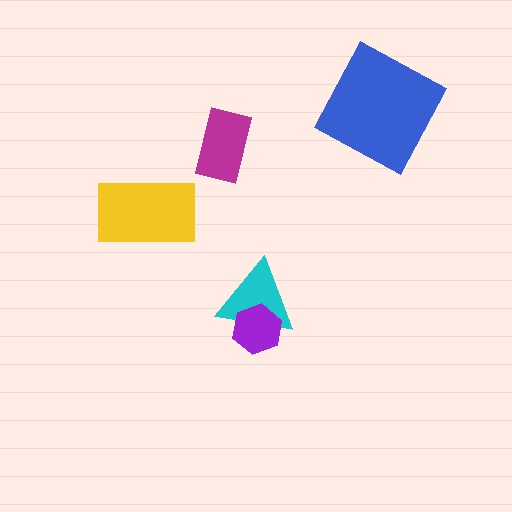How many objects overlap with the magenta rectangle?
0 objects overlap with the magenta rectangle.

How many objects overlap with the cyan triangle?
1 object overlaps with the cyan triangle.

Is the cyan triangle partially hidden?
Yes, it is partially covered by another shape.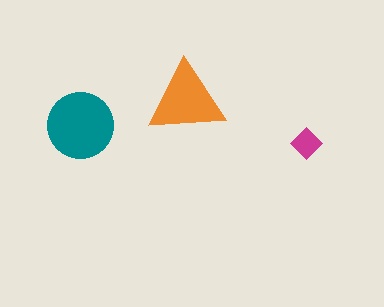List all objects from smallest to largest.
The magenta diamond, the orange triangle, the teal circle.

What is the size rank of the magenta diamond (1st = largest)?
3rd.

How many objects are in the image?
There are 3 objects in the image.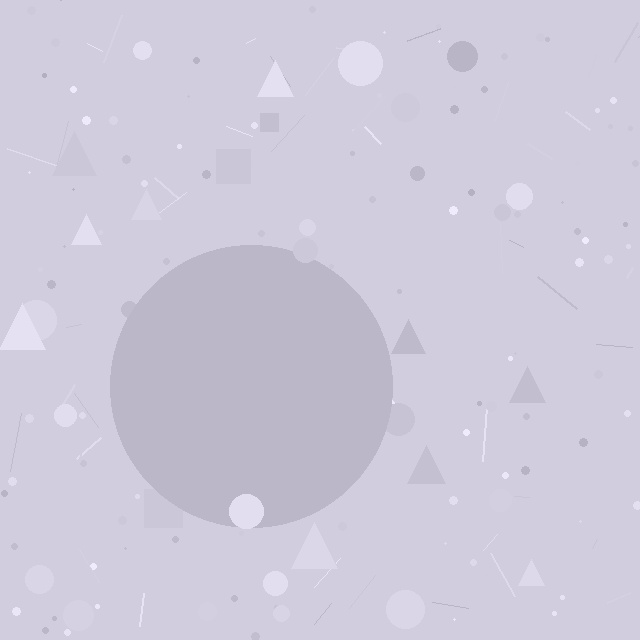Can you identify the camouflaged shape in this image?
The camouflaged shape is a circle.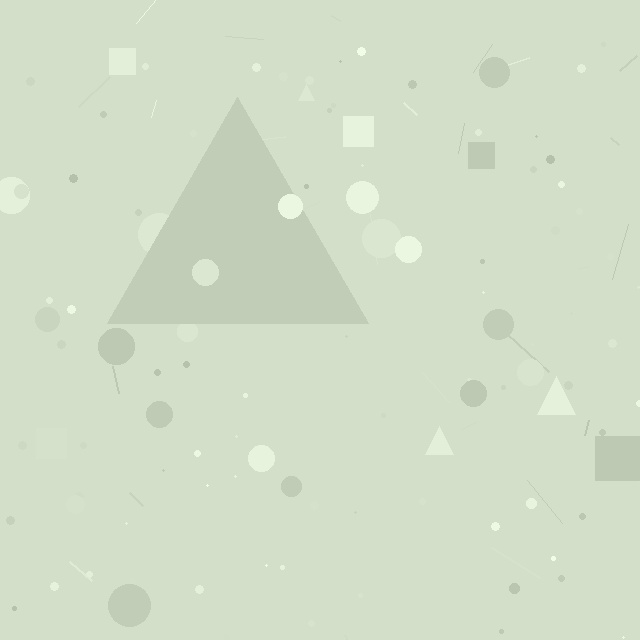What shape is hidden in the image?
A triangle is hidden in the image.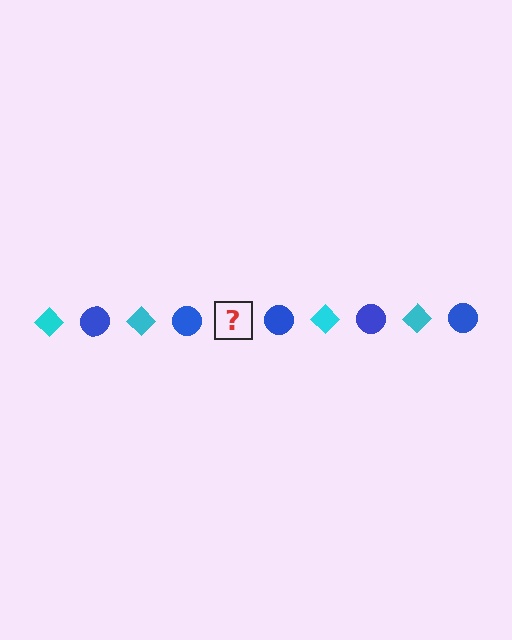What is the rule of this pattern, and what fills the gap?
The rule is that the pattern alternates between cyan diamond and blue circle. The gap should be filled with a cyan diamond.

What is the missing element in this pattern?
The missing element is a cyan diamond.